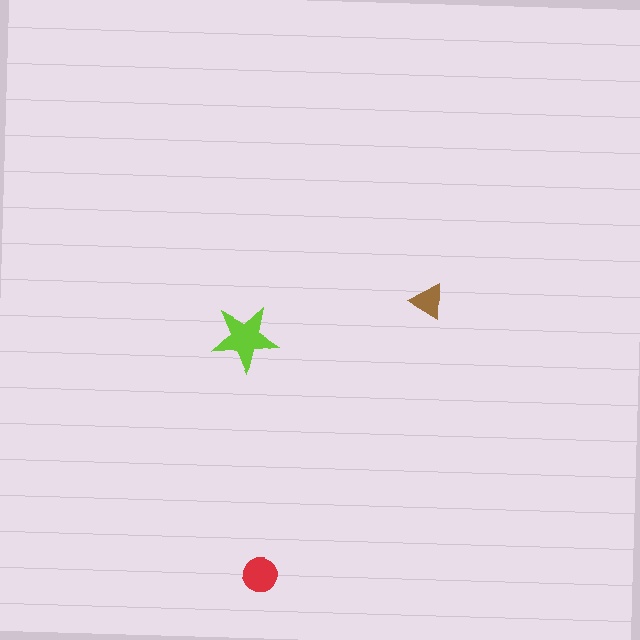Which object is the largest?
The lime star.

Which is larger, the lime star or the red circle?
The lime star.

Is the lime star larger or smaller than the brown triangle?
Larger.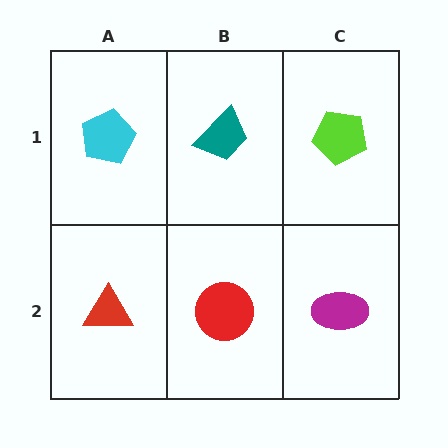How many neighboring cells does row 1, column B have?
3.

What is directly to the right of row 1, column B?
A lime pentagon.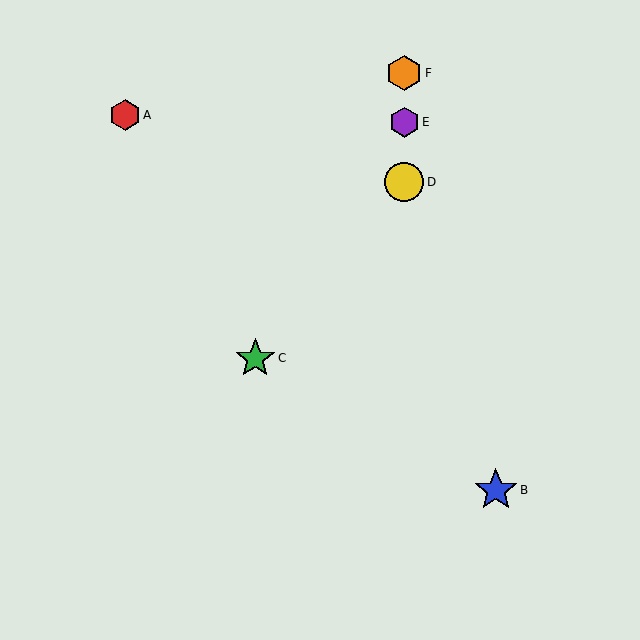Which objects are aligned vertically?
Objects D, E, F are aligned vertically.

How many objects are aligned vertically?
3 objects (D, E, F) are aligned vertically.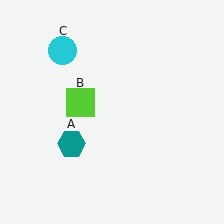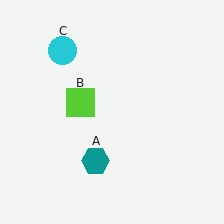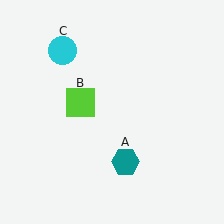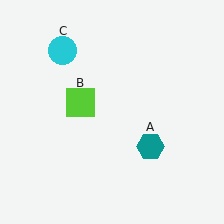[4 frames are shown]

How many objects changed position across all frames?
1 object changed position: teal hexagon (object A).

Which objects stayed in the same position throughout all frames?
Lime square (object B) and cyan circle (object C) remained stationary.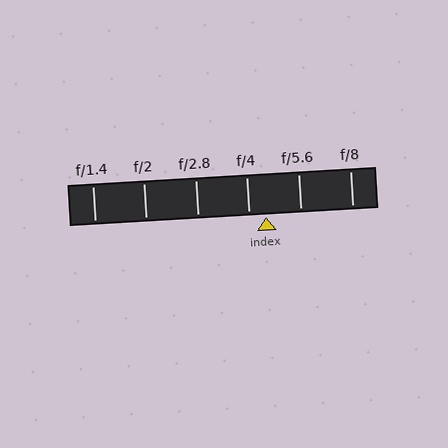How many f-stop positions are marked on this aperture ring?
There are 6 f-stop positions marked.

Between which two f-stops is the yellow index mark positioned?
The index mark is between f/4 and f/5.6.